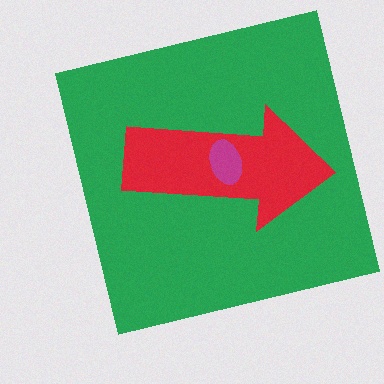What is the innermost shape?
The magenta ellipse.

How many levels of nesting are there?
3.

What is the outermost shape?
The green square.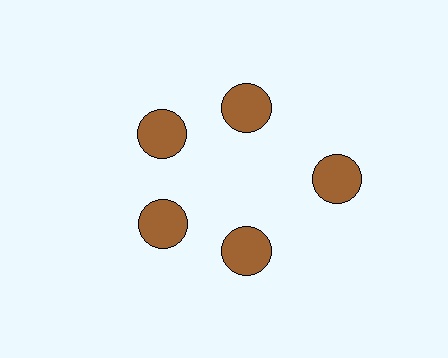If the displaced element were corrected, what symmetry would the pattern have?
It would have 5-fold rotational symmetry — the pattern would map onto itself every 72 degrees.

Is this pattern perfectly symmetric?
No. The 5 brown circles are arranged in a ring, but one element near the 3 o'clock position is pushed outward from the center, breaking the 5-fold rotational symmetry.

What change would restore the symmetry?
The symmetry would be restored by moving it inward, back onto the ring so that all 5 circles sit at equal angles and equal distance from the center.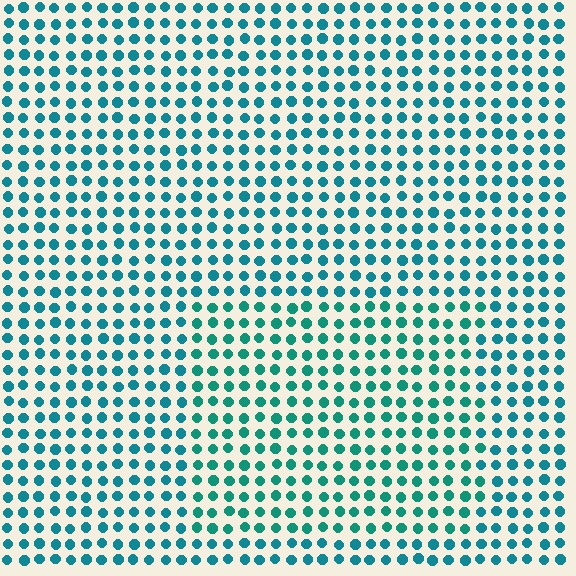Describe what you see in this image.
The image is filled with small teal elements in a uniform arrangement. A rectangle-shaped region is visible where the elements are tinted to a slightly different hue, forming a subtle color boundary.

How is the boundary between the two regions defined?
The boundary is defined purely by a slight shift in hue (about 19 degrees). Spacing, size, and orientation are identical on both sides.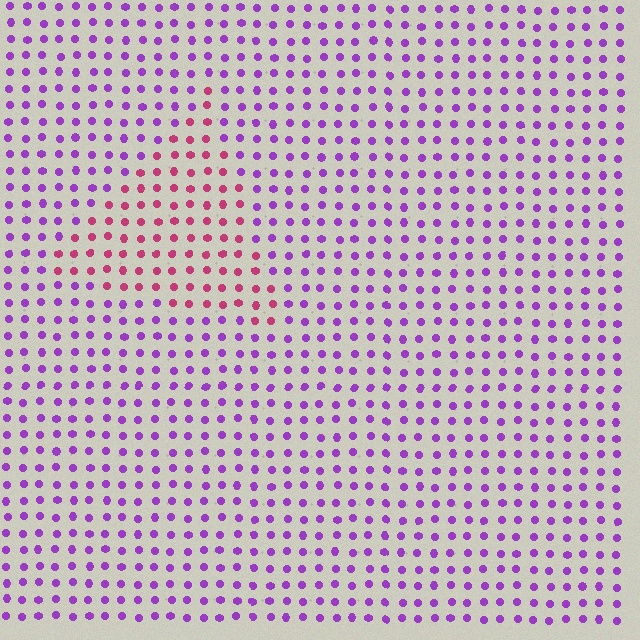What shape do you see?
I see a triangle.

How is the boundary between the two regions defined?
The boundary is defined purely by a slight shift in hue (about 52 degrees). Spacing, size, and orientation are identical on both sides.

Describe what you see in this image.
The image is filled with small purple elements in a uniform arrangement. A triangle-shaped region is visible where the elements are tinted to a slightly different hue, forming a subtle color boundary.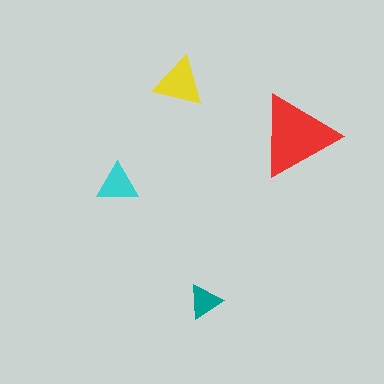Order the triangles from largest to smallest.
the red one, the yellow one, the cyan one, the teal one.